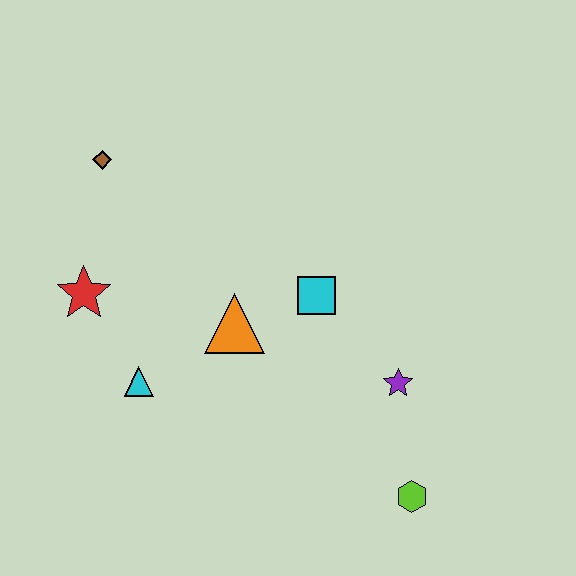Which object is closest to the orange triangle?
The cyan square is closest to the orange triangle.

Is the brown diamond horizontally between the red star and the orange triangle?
Yes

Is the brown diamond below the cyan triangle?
No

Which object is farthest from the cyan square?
The brown diamond is farthest from the cyan square.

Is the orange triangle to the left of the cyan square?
Yes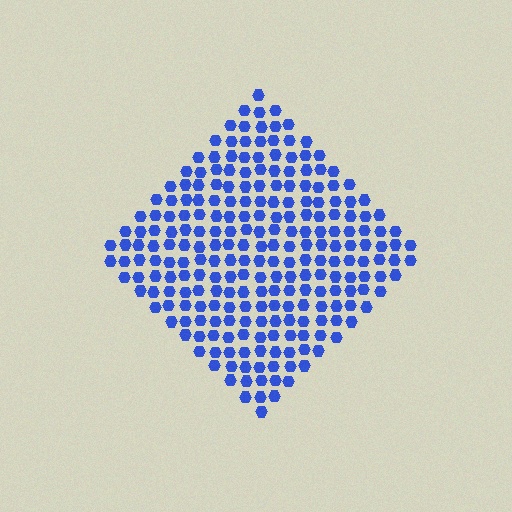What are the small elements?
The small elements are hexagons.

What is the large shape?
The large shape is a diamond.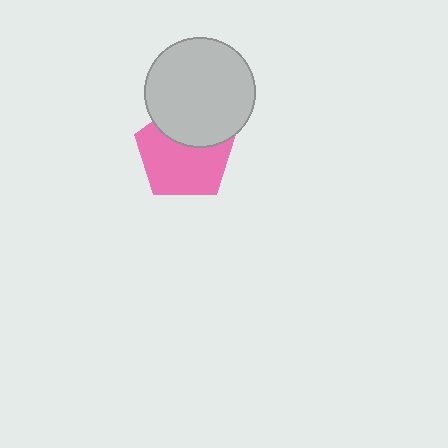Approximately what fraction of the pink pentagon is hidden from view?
Roughly 34% of the pink pentagon is hidden behind the light gray circle.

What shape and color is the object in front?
The object in front is a light gray circle.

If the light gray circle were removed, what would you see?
You would see the complete pink pentagon.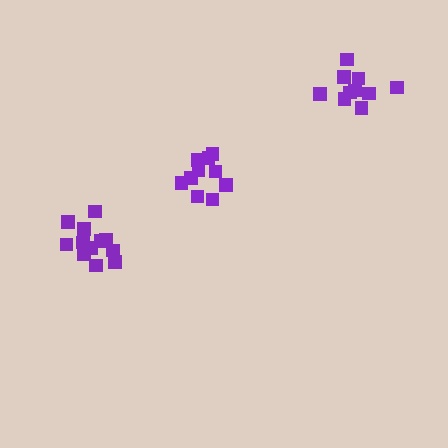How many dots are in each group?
Group 1: 10 dots, Group 2: 10 dots, Group 3: 12 dots (32 total).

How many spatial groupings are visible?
There are 3 spatial groupings.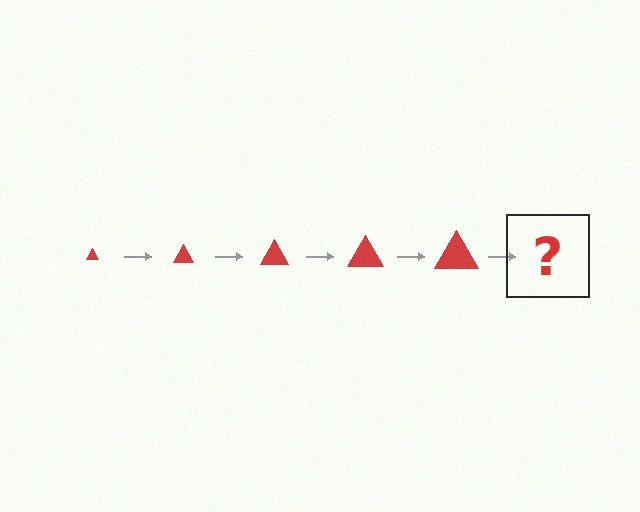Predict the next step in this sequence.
The next step is a red triangle, larger than the previous one.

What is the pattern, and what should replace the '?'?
The pattern is that the triangle gets progressively larger each step. The '?' should be a red triangle, larger than the previous one.